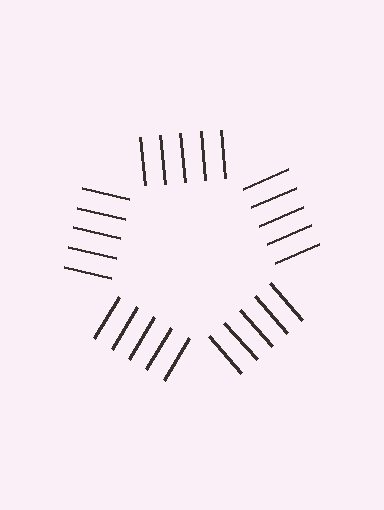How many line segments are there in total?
25 — 5 along each of the 5 edges.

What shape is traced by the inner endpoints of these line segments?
An illusory pentagon — the line segments terminate on its edges but no continuous stroke is drawn.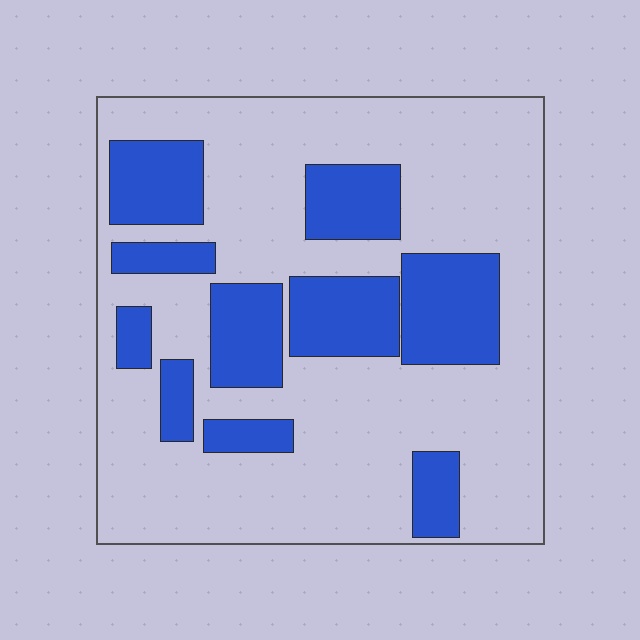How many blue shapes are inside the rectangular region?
10.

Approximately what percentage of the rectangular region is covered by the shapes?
Approximately 30%.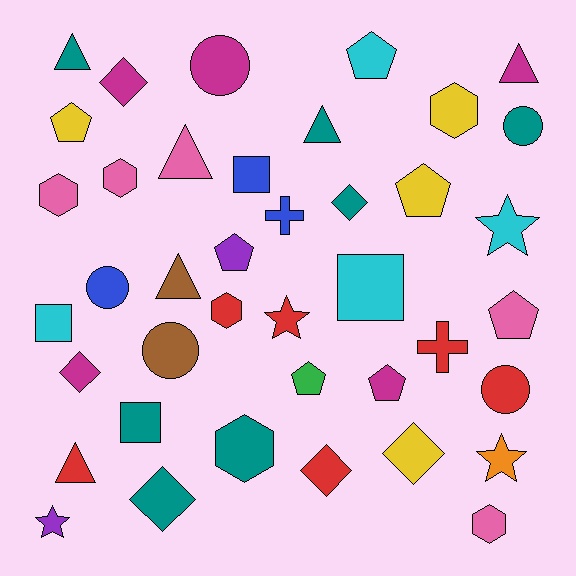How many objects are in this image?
There are 40 objects.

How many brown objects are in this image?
There are 2 brown objects.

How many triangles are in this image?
There are 6 triangles.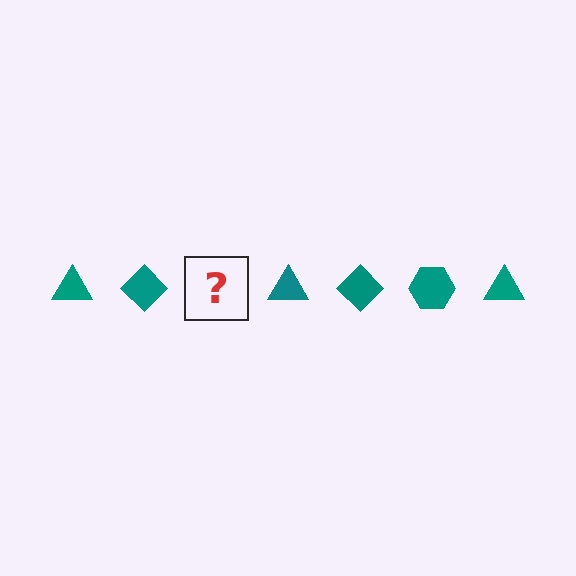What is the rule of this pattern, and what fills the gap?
The rule is that the pattern cycles through triangle, diamond, hexagon shapes in teal. The gap should be filled with a teal hexagon.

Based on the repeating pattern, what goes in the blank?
The blank should be a teal hexagon.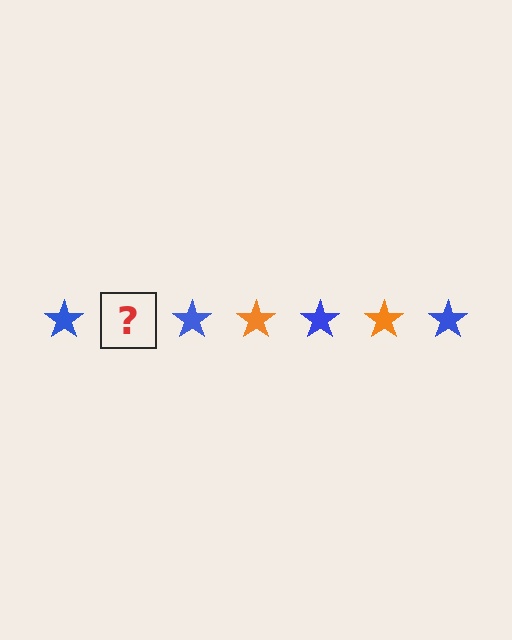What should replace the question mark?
The question mark should be replaced with an orange star.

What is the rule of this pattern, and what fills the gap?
The rule is that the pattern cycles through blue, orange stars. The gap should be filled with an orange star.